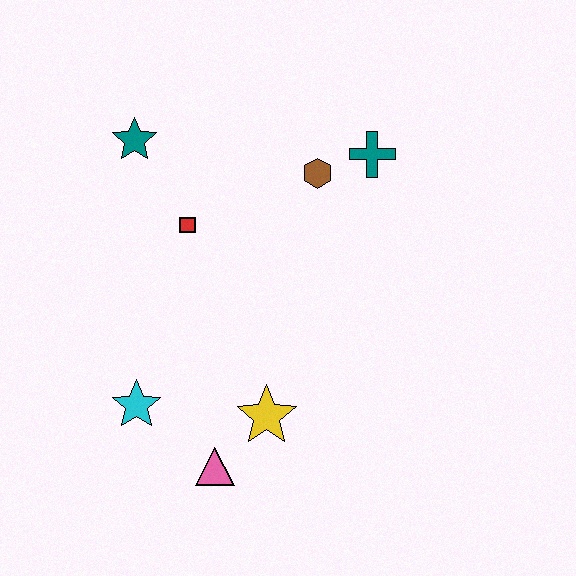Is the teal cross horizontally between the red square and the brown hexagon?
No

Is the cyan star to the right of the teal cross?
No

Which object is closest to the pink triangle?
The yellow star is closest to the pink triangle.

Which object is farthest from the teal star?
The pink triangle is farthest from the teal star.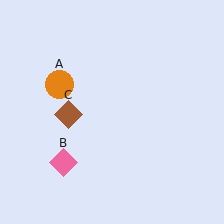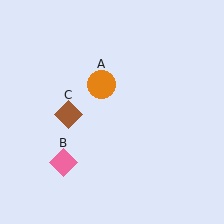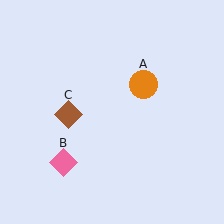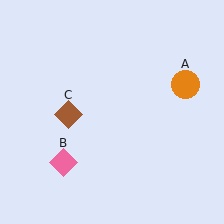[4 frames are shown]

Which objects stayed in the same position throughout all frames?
Pink diamond (object B) and brown diamond (object C) remained stationary.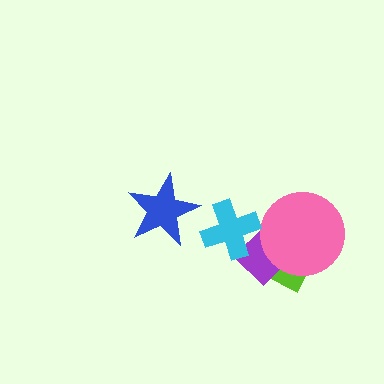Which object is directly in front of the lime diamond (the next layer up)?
The purple diamond is directly in front of the lime diamond.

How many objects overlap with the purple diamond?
3 objects overlap with the purple diamond.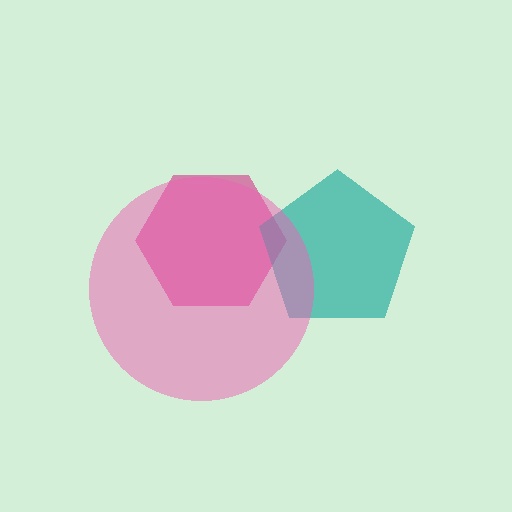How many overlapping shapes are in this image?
There are 3 overlapping shapes in the image.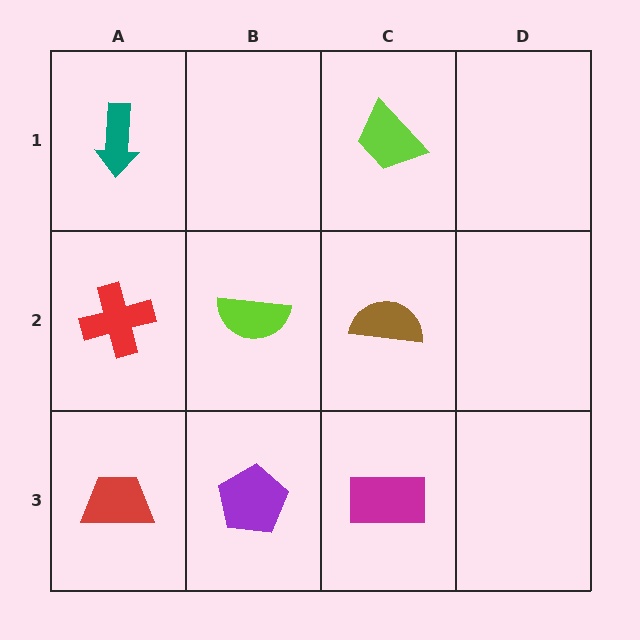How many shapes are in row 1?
2 shapes.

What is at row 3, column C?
A magenta rectangle.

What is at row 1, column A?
A teal arrow.